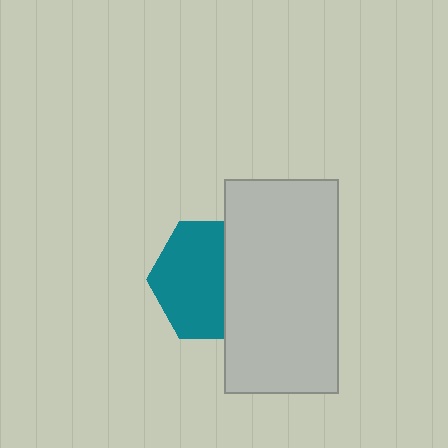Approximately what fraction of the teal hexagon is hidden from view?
Roughly 40% of the teal hexagon is hidden behind the light gray rectangle.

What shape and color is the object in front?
The object in front is a light gray rectangle.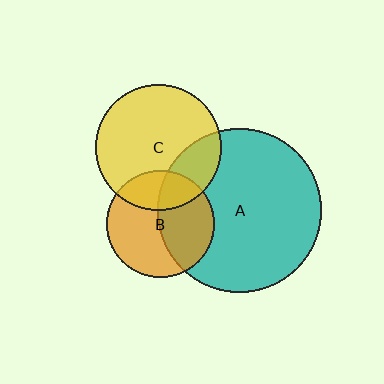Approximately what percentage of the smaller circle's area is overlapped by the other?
Approximately 45%.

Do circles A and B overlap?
Yes.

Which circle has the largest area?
Circle A (teal).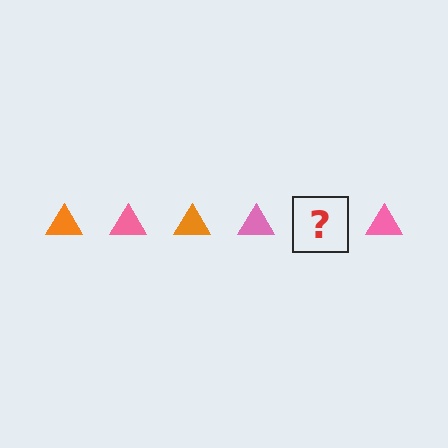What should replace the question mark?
The question mark should be replaced with an orange triangle.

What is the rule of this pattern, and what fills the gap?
The rule is that the pattern cycles through orange, pink triangles. The gap should be filled with an orange triangle.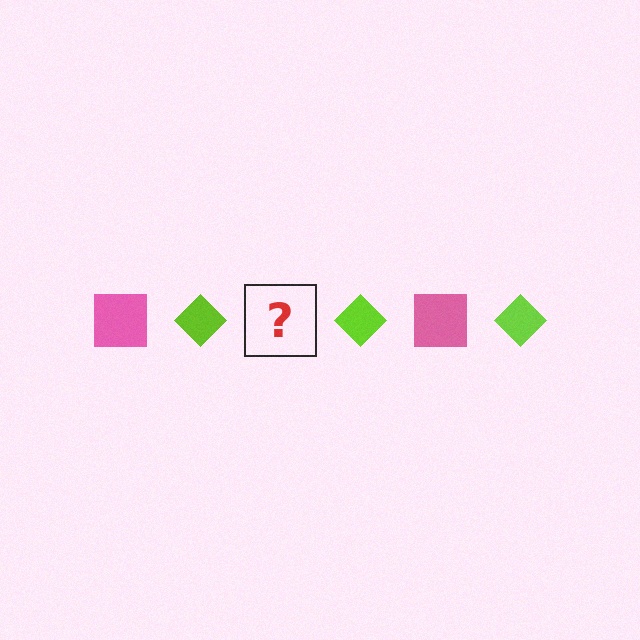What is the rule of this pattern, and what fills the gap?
The rule is that the pattern alternates between pink square and lime diamond. The gap should be filled with a pink square.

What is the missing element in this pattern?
The missing element is a pink square.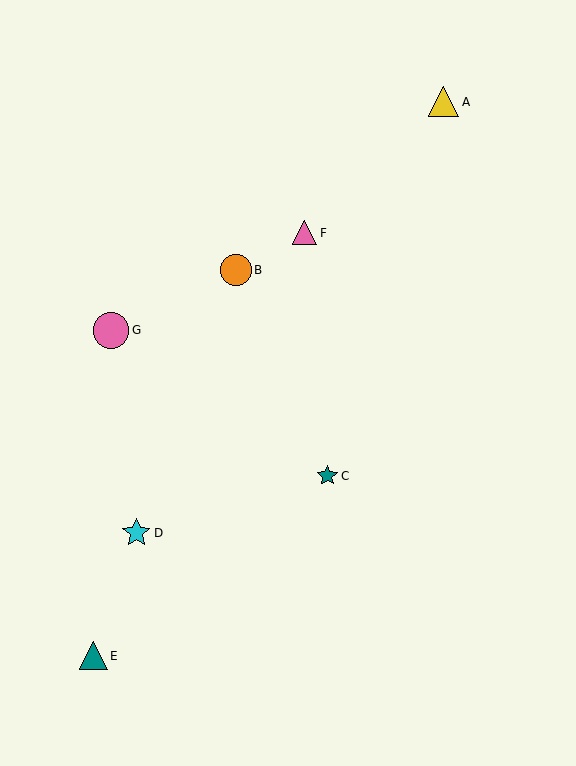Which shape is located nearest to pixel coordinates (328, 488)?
The teal star (labeled C) at (327, 476) is nearest to that location.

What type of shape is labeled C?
Shape C is a teal star.